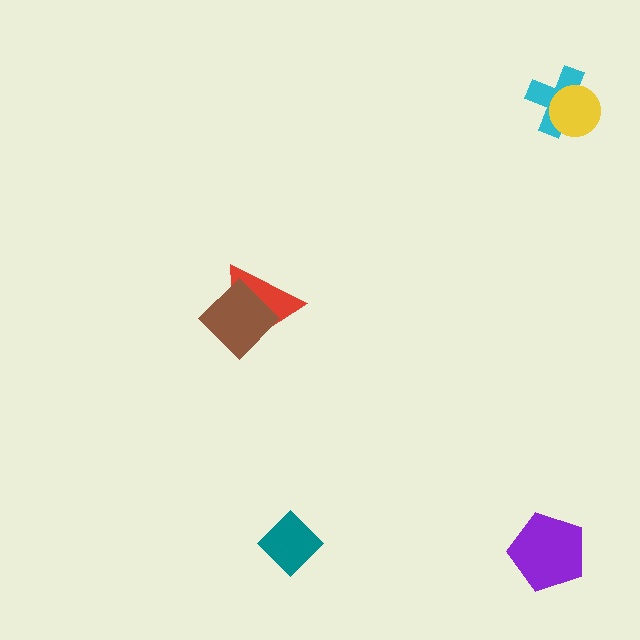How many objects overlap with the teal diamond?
0 objects overlap with the teal diamond.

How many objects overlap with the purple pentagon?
0 objects overlap with the purple pentagon.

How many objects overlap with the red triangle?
1 object overlaps with the red triangle.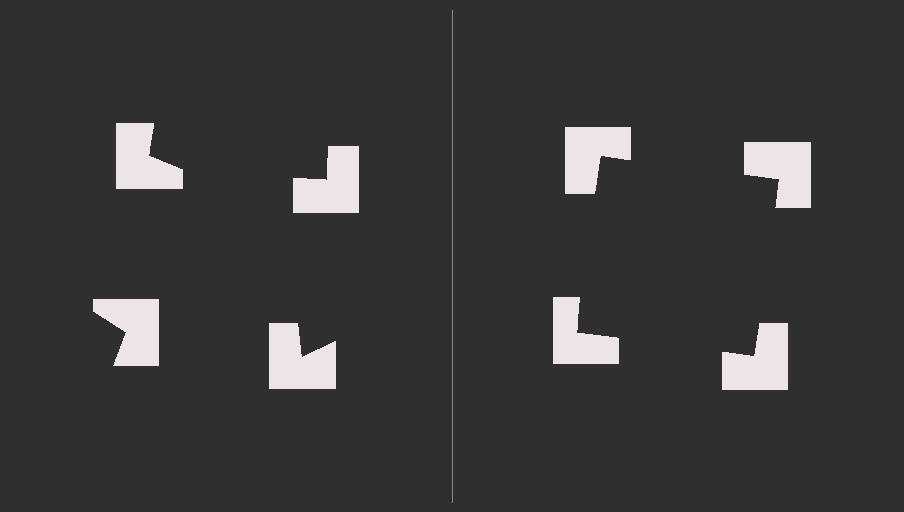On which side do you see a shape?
An illusory square appears on the right side. On the left side the wedge cuts are rotated, so no coherent shape forms.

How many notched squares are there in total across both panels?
8 — 4 on each side.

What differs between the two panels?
The notched squares are positioned identically on both sides; only the wedge orientations differ. On the right they align to a square; on the left they are misaligned.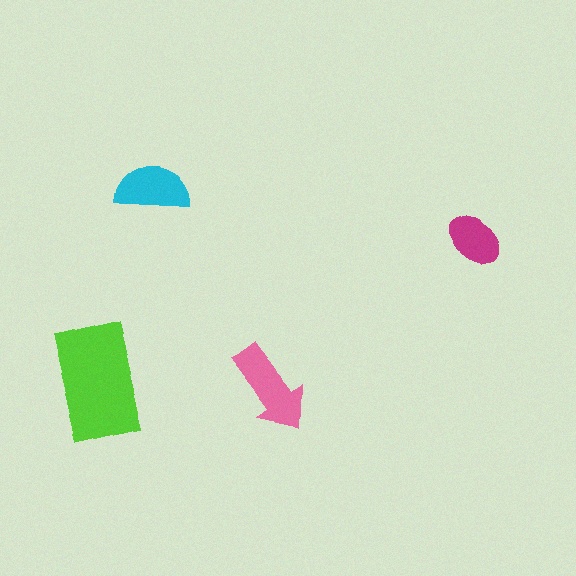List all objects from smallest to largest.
The magenta ellipse, the cyan semicircle, the pink arrow, the lime rectangle.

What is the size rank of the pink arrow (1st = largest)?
2nd.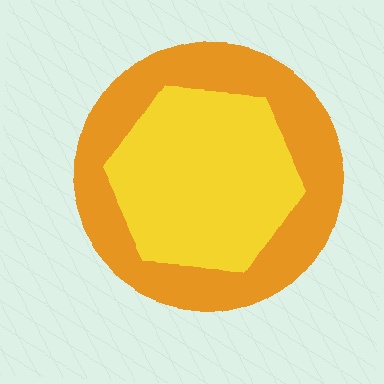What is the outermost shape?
The orange circle.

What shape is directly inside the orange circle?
The yellow hexagon.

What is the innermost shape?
The yellow hexagon.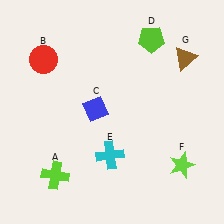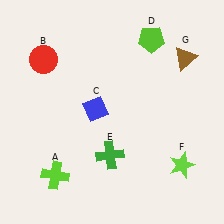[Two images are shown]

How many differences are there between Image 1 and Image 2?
There is 1 difference between the two images.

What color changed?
The cross (E) changed from cyan in Image 1 to green in Image 2.